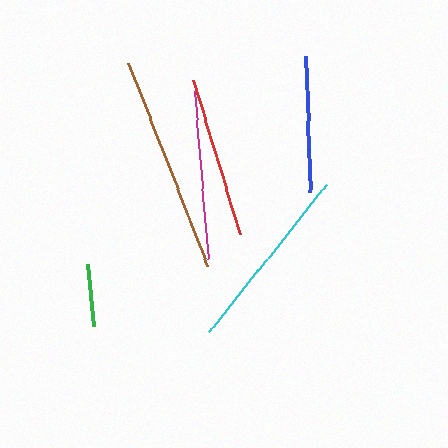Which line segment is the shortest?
The green line is the shortest at approximately 63 pixels.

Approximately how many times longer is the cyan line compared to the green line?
The cyan line is approximately 3.0 times the length of the green line.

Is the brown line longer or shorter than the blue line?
The brown line is longer than the blue line.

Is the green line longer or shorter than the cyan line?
The cyan line is longer than the green line.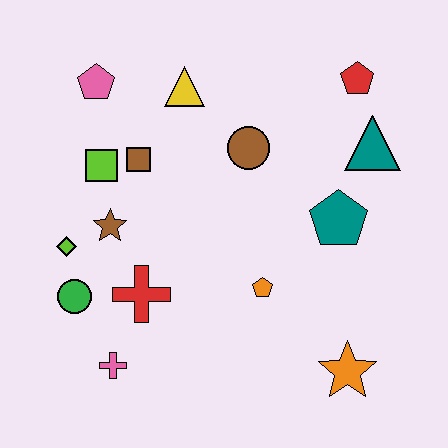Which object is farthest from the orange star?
The pink pentagon is farthest from the orange star.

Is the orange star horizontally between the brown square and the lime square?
No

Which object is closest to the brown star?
The lime diamond is closest to the brown star.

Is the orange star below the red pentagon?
Yes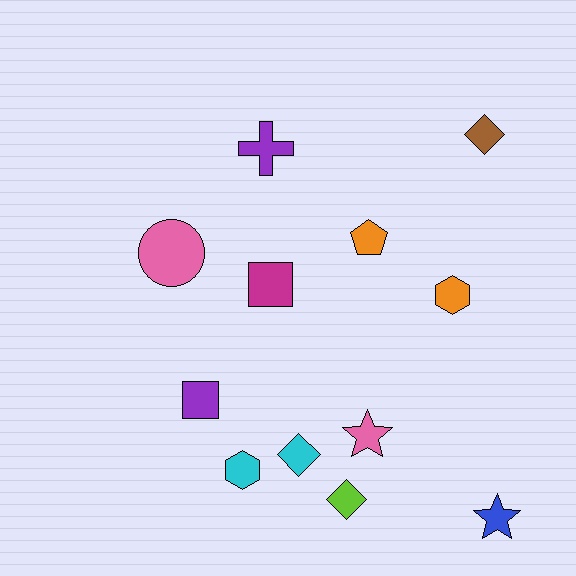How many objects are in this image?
There are 12 objects.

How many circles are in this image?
There is 1 circle.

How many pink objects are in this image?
There are 2 pink objects.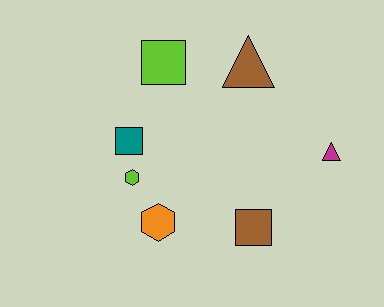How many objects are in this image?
There are 7 objects.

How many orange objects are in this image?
There is 1 orange object.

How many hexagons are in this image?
There are 2 hexagons.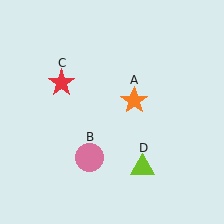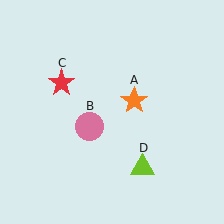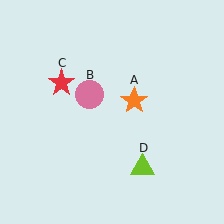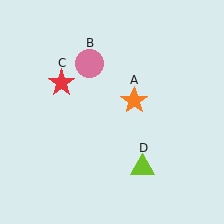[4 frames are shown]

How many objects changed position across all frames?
1 object changed position: pink circle (object B).